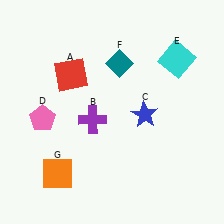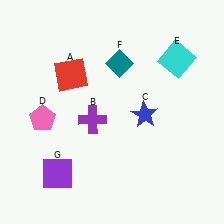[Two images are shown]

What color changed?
The square (G) changed from orange in Image 1 to purple in Image 2.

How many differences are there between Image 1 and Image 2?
There is 1 difference between the two images.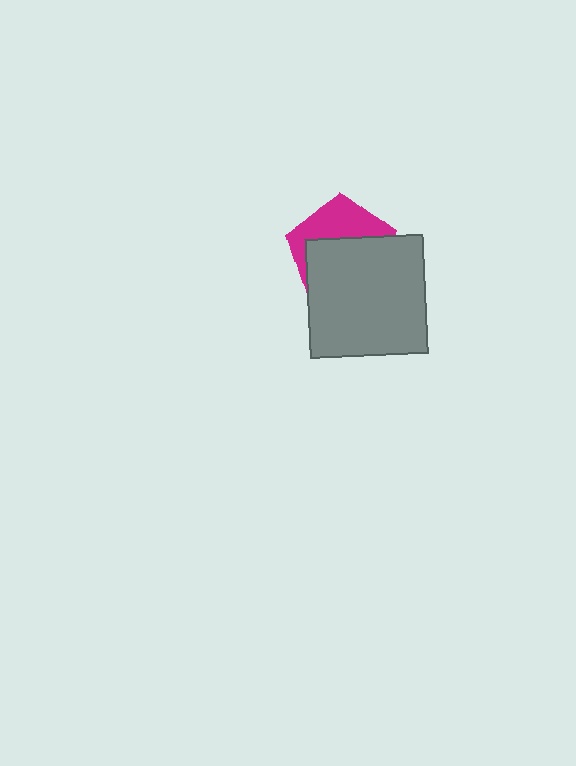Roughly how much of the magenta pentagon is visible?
A small part of it is visible (roughly 39%).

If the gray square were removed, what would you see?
You would see the complete magenta pentagon.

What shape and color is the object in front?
The object in front is a gray square.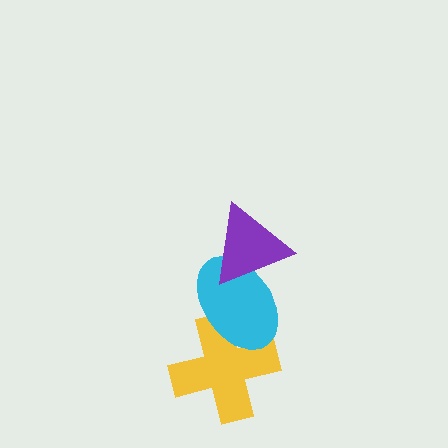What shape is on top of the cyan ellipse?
The purple triangle is on top of the cyan ellipse.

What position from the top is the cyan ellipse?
The cyan ellipse is 2nd from the top.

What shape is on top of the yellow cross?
The cyan ellipse is on top of the yellow cross.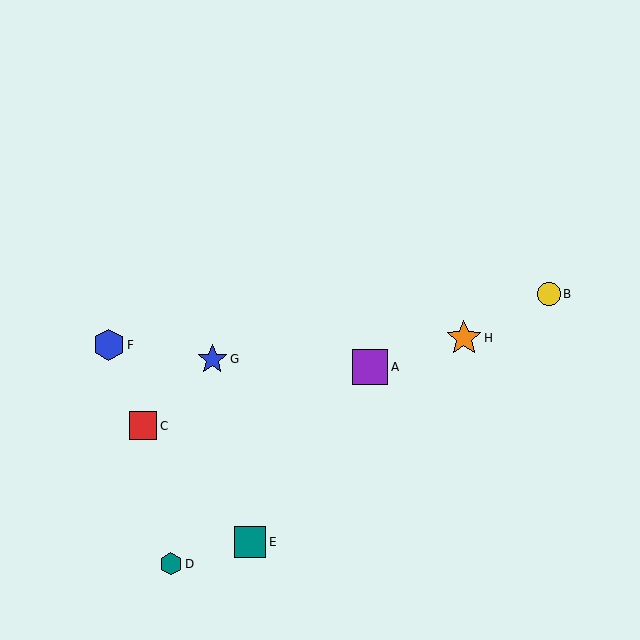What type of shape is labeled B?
Shape B is a yellow circle.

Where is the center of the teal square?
The center of the teal square is at (250, 542).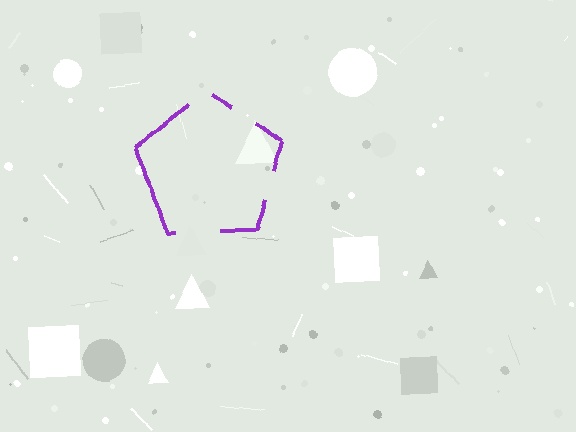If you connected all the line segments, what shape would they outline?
They would outline a pentagon.